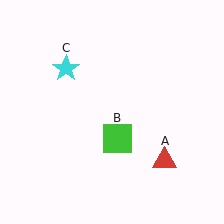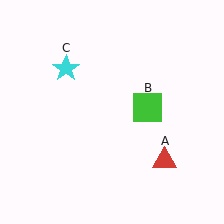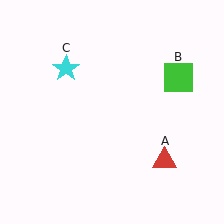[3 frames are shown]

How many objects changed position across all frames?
1 object changed position: green square (object B).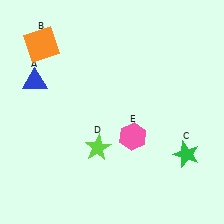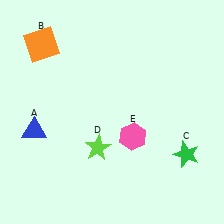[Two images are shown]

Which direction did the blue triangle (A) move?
The blue triangle (A) moved down.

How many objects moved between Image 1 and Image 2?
1 object moved between the two images.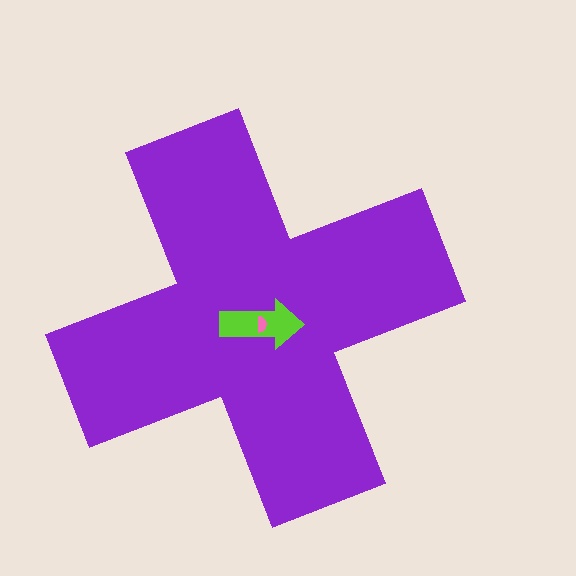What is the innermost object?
The pink semicircle.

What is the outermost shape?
The purple cross.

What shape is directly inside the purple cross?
The lime arrow.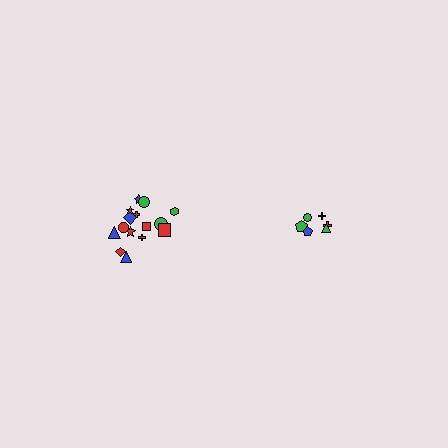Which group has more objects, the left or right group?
The left group.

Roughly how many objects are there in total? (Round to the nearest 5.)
Roughly 20 objects in total.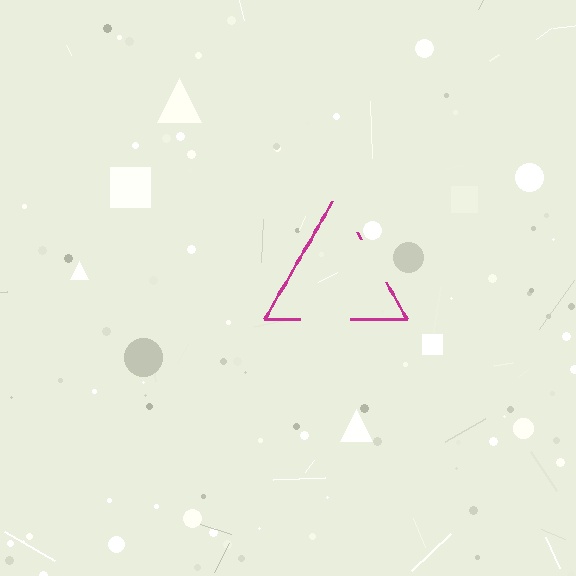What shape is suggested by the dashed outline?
The dashed outline suggests a triangle.